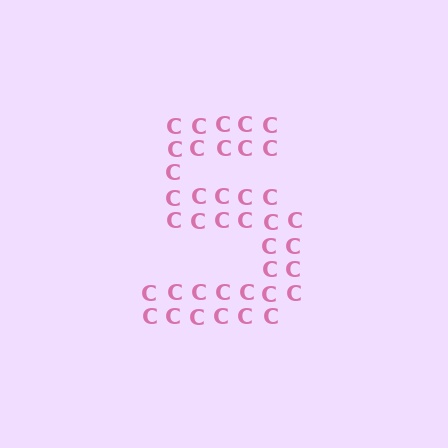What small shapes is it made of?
It is made of small letter C's.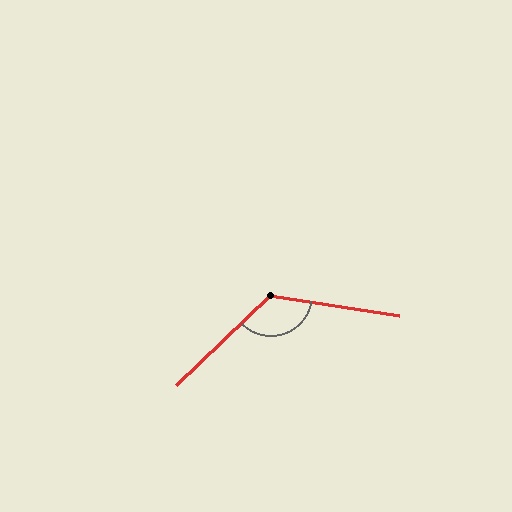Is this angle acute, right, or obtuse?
It is obtuse.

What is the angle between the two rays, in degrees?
Approximately 127 degrees.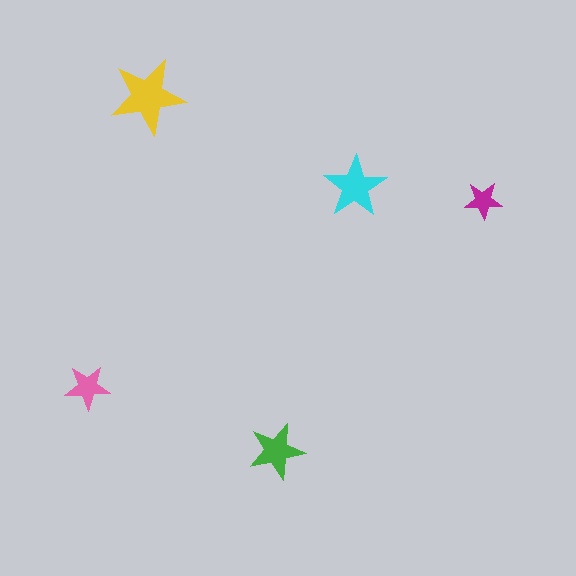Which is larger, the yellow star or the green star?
The yellow one.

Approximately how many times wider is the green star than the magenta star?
About 1.5 times wider.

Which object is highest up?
The yellow star is topmost.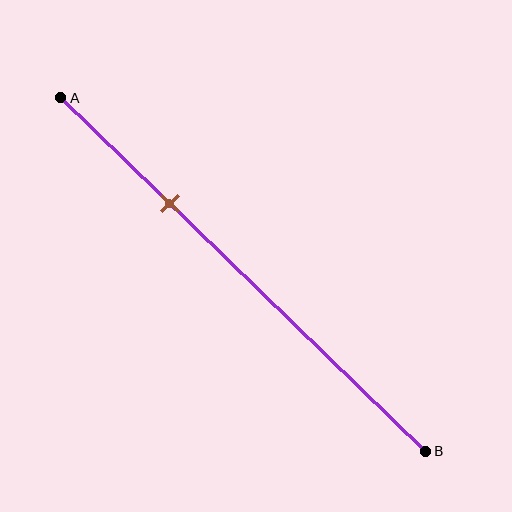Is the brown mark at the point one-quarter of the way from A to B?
No, the mark is at about 30% from A, not at the 25% one-quarter point.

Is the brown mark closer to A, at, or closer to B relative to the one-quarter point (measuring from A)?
The brown mark is closer to point B than the one-quarter point of segment AB.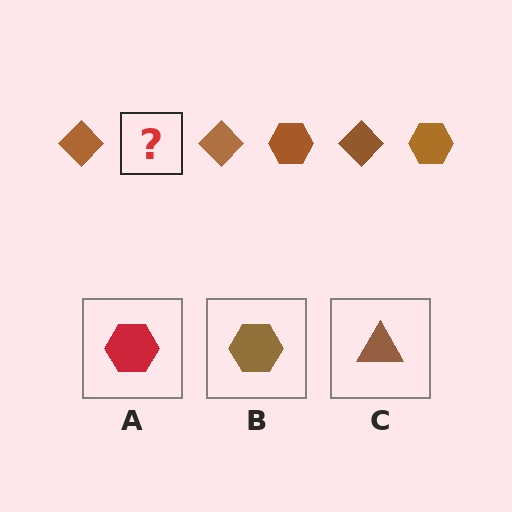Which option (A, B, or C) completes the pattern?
B.